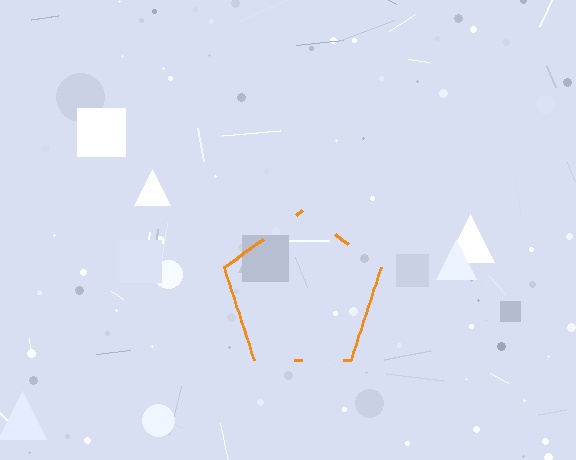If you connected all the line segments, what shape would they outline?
They would outline a pentagon.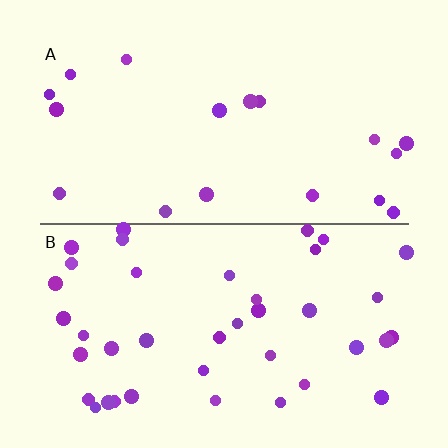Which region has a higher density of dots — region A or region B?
B (the bottom).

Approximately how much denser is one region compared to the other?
Approximately 2.2× — region B over region A.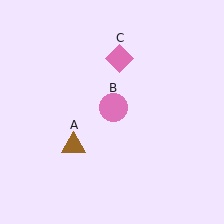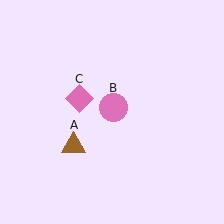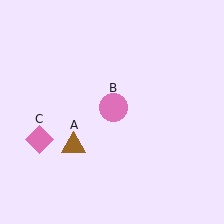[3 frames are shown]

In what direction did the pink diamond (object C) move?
The pink diamond (object C) moved down and to the left.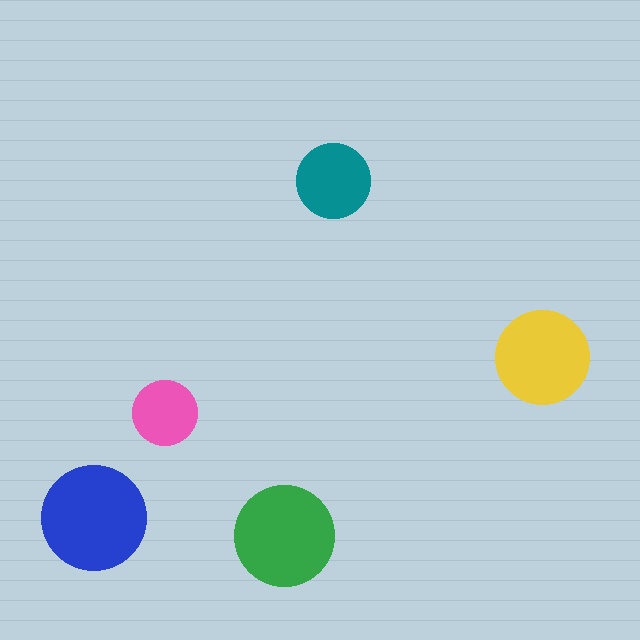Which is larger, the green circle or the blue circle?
The blue one.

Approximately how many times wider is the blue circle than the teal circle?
About 1.5 times wider.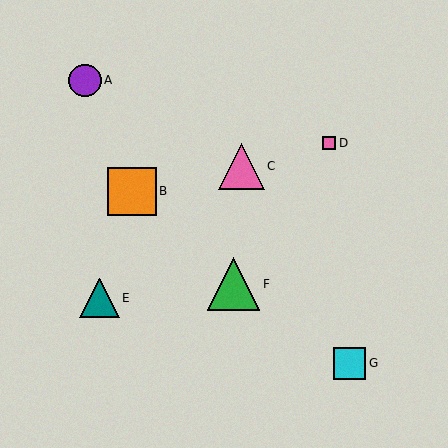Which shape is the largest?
The green triangle (labeled F) is the largest.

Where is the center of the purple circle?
The center of the purple circle is at (85, 80).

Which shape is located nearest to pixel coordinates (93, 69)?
The purple circle (labeled A) at (85, 80) is nearest to that location.